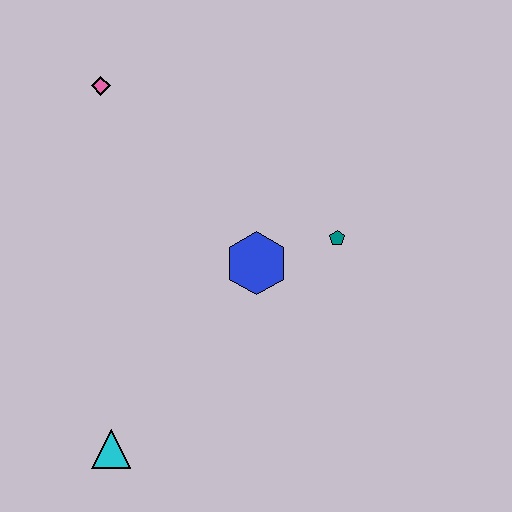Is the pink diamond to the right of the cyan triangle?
No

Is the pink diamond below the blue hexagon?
No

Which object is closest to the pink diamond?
The blue hexagon is closest to the pink diamond.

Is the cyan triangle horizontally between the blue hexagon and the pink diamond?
Yes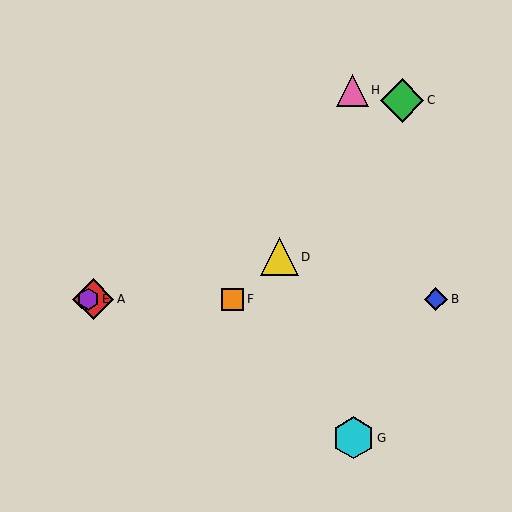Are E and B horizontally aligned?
Yes, both are at y≈299.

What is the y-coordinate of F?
Object F is at y≈299.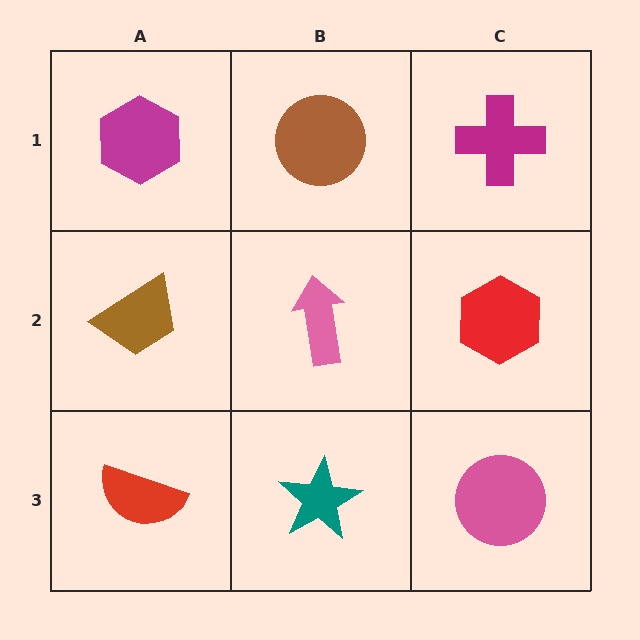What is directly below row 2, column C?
A pink circle.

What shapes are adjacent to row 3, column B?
A pink arrow (row 2, column B), a red semicircle (row 3, column A), a pink circle (row 3, column C).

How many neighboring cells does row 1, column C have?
2.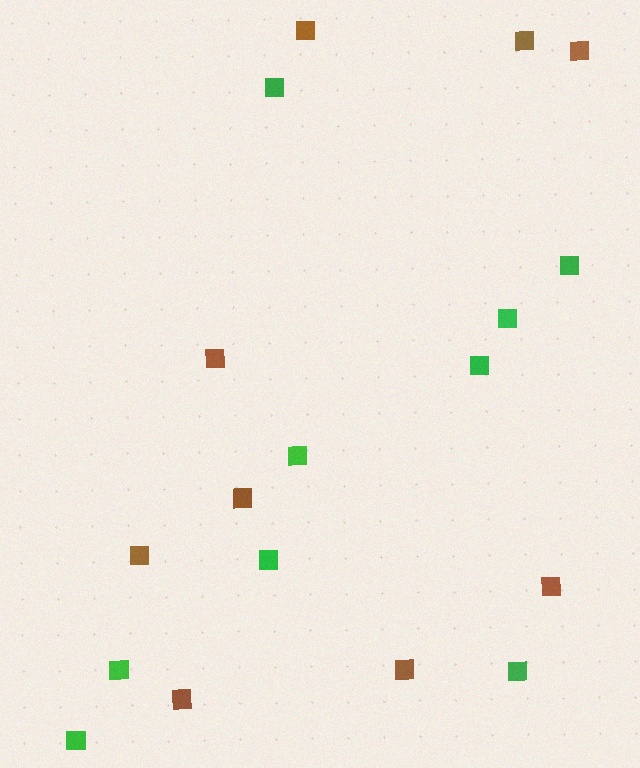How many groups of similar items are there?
There are 2 groups: one group of green squares (9) and one group of brown squares (9).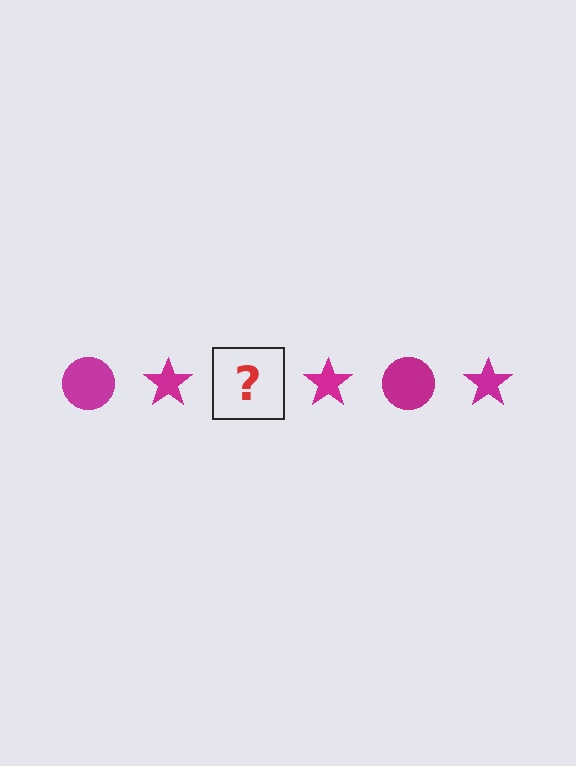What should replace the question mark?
The question mark should be replaced with a magenta circle.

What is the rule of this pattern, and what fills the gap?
The rule is that the pattern cycles through circle, star shapes in magenta. The gap should be filled with a magenta circle.